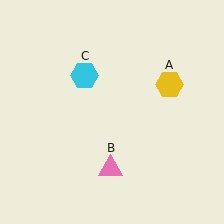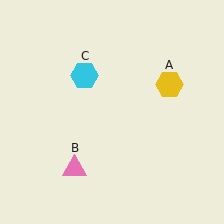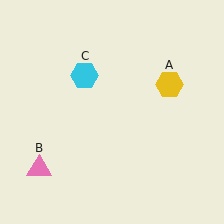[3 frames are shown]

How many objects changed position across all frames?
1 object changed position: pink triangle (object B).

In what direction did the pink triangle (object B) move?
The pink triangle (object B) moved left.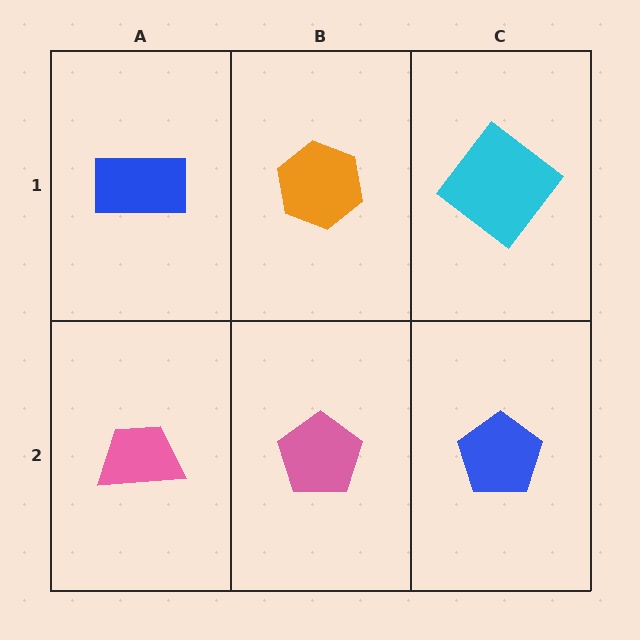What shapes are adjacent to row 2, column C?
A cyan diamond (row 1, column C), a pink pentagon (row 2, column B).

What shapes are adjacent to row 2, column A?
A blue rectangle (row 1, column A), a pink pentagon (row 2, column B).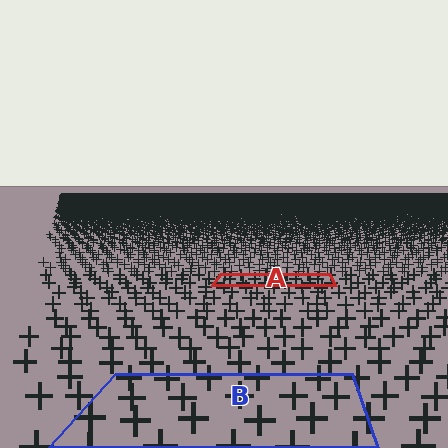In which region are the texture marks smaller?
The texture marks are smaller in region A, because it is farther away.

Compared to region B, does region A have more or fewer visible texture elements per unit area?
Region A has more texture elements per unit area — they are packed more densely because it is farther away.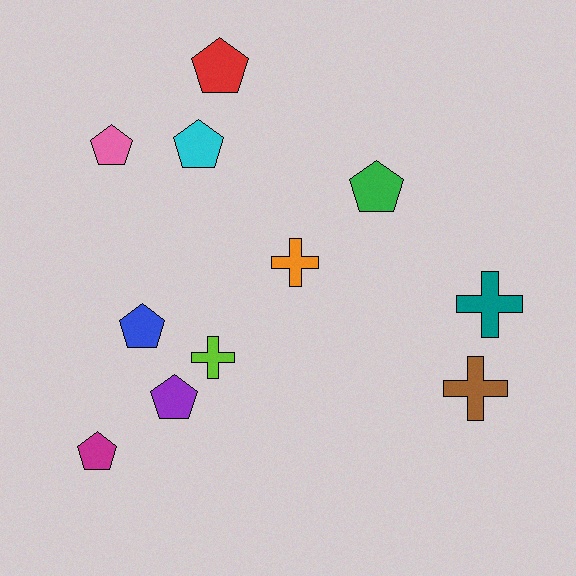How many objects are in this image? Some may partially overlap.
There are 11 objects.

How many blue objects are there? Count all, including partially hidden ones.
There is 1 blue object.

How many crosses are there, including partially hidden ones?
There are 4 crosses.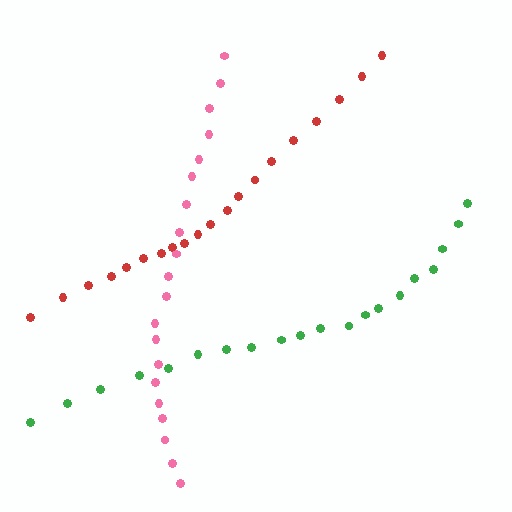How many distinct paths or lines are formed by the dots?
There are 3 distinct paths.